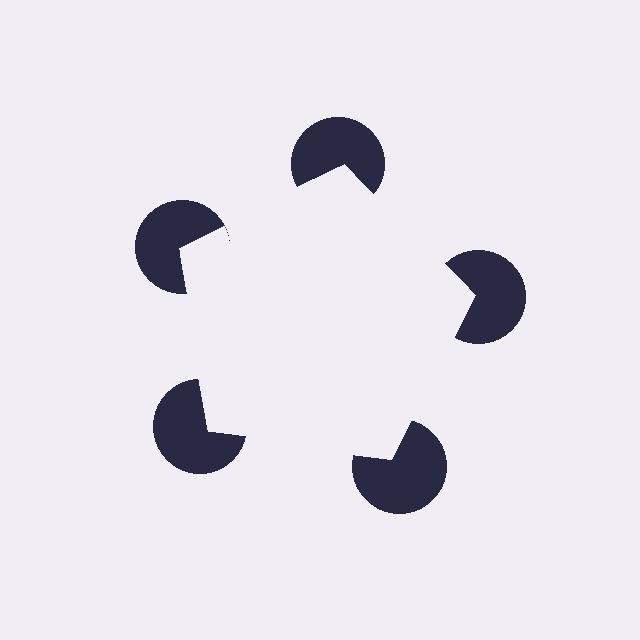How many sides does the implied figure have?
5 sides.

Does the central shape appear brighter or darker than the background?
It typically appears slightly brighter than the background, even though no actual brightness change is drawn.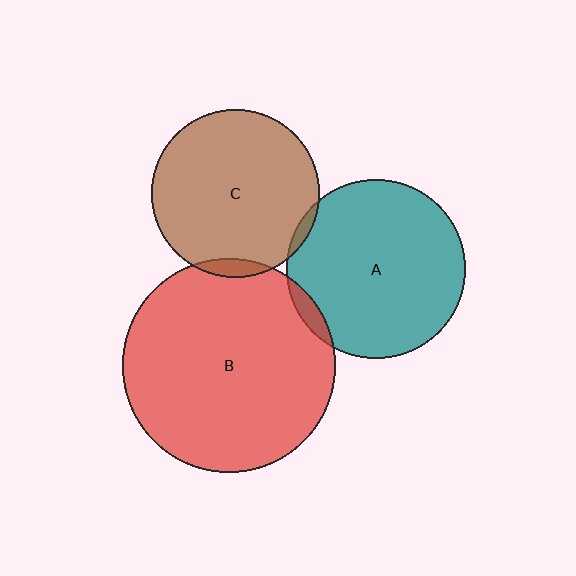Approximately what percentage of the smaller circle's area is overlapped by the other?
Approximately 5%.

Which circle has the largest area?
Circle B (red).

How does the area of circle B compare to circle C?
Approximately 1.6 times.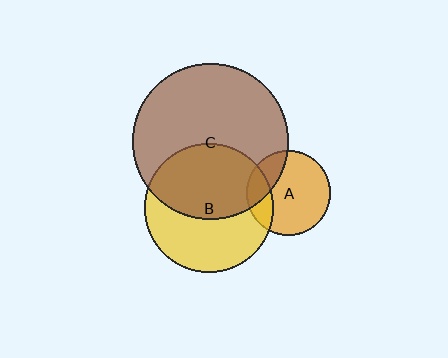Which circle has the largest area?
Circle C (brown).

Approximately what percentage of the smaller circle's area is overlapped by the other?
Approximately 25%.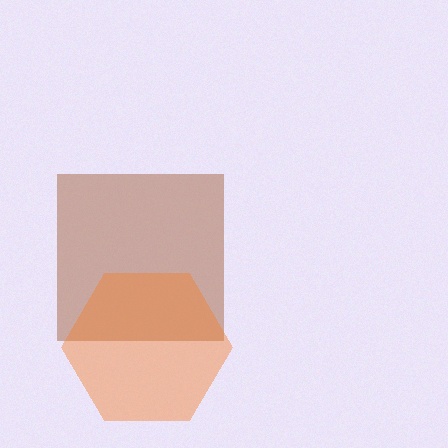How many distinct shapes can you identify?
There are 2 distinct shapes: a brown square, an orange hexagon.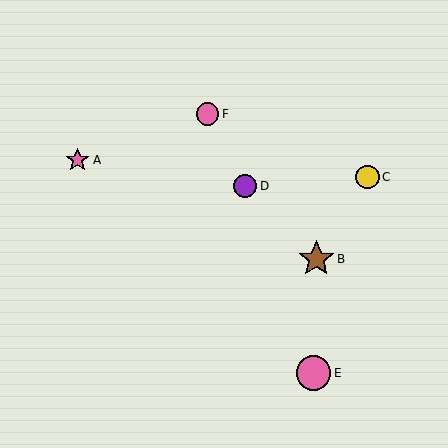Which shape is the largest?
The brown star (labeled B) is the largest.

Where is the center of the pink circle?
The center of the pink circle is at (314, 373).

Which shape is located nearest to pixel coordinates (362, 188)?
The yellow circle (labeled C) at (367, 177) is nearest to that location.